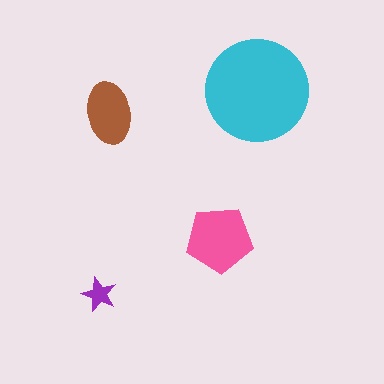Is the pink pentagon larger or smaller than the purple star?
Larger.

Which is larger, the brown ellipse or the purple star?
The brown ellipse.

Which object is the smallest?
The purple star.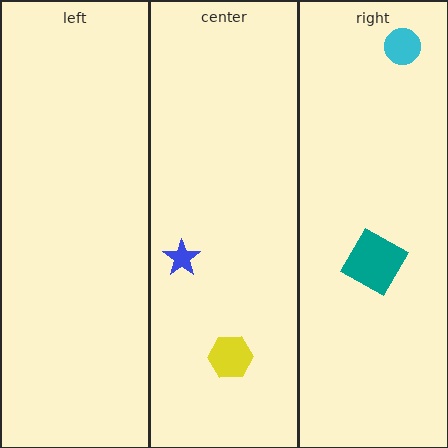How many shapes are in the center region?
2.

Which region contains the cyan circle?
The right region.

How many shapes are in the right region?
2.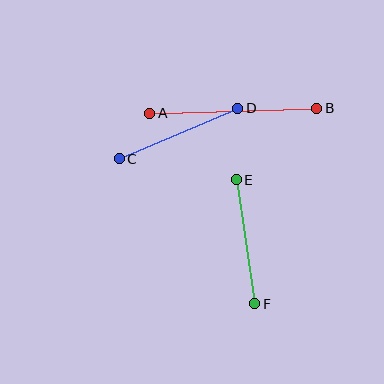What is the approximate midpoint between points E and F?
The midpoint is at approximately (246, 242) pixels.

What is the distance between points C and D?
The distance is approximately 129 pixels.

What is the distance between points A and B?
The distance is approximately 168 pixels.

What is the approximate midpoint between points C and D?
The midpoint is at approximately (178, 134) pixels.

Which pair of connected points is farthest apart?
Points A and B are farthest apart.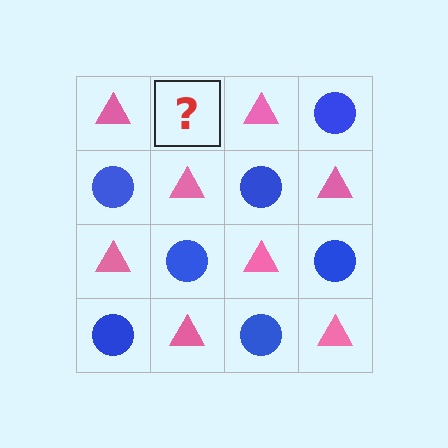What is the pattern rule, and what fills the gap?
The rule is that it alternates pink triangle and blue circle in a checkerboard pattern. The gap should be filled with a blue circle.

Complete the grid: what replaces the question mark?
The question mark should be replaced with a blue circle.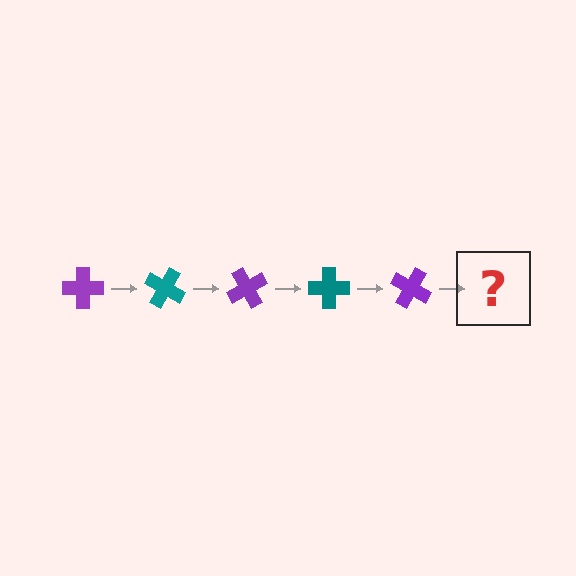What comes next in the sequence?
The next element should be a teal cross, rotated 150 degrees from the start.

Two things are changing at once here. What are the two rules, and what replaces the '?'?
The two rules are that it rotates 30 degrees each step and the color cycles through purple and teal. The '?' should be a teal cross, rotated 150 degrees from the start.